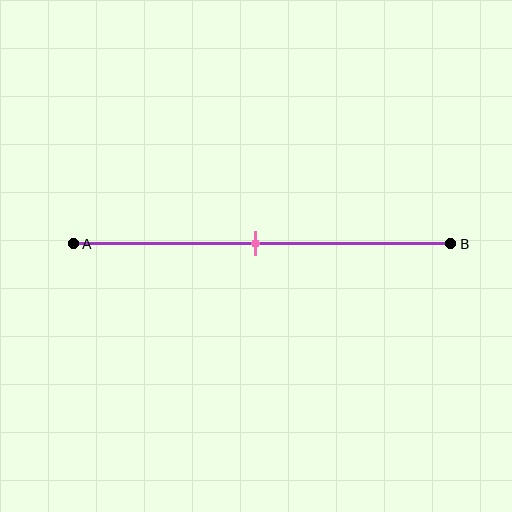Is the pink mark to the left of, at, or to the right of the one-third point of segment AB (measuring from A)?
The pink mark is to the right of the one-third point of segment AB.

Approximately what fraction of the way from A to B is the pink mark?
The pink mark is approximately 50% of the way from A to B.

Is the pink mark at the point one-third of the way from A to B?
No, the mark is at about 50% from A, not at the 33% one-third point.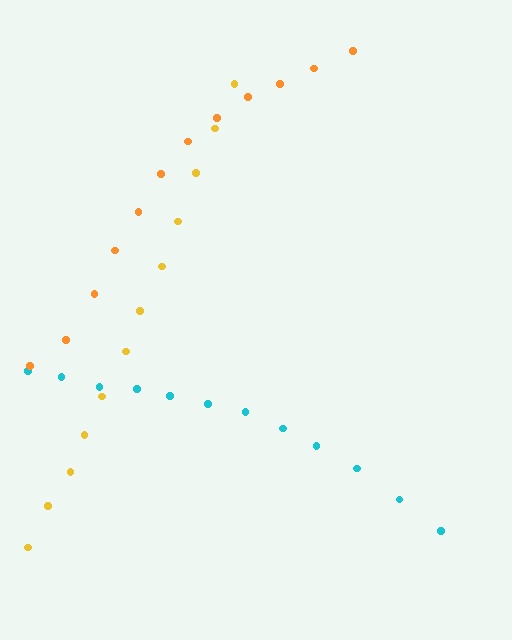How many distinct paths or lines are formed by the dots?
There are 3 distinct paths.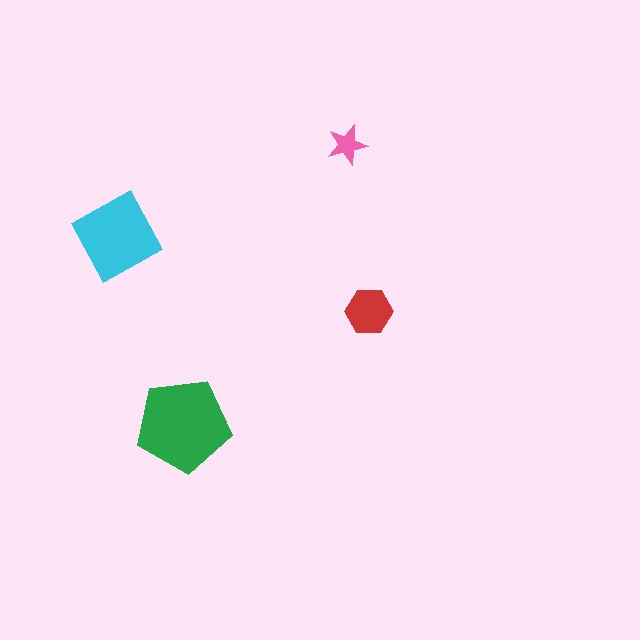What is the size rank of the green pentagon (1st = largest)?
1st.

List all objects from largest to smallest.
The green pentagon, the cyan square, the red hexagon, the pink star.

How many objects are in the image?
There are 4 objects in the image.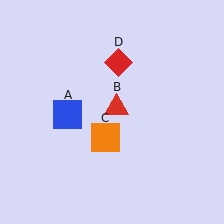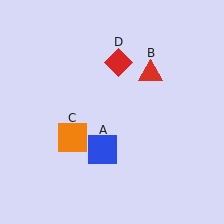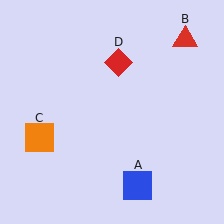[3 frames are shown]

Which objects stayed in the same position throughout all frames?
Red diamond (object D) remained stationary.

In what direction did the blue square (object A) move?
The blue square (object A) moved down and to the right.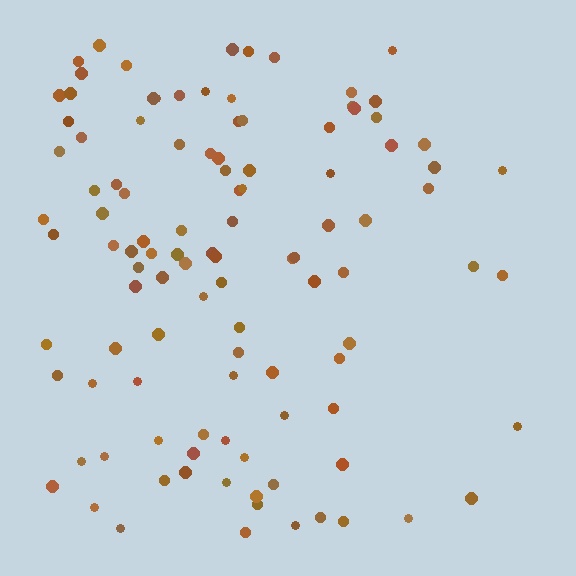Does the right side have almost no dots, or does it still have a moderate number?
Still a moderate number, just noticeably fewer than the left.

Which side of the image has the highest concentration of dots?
The left.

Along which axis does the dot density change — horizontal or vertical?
Horizontal.